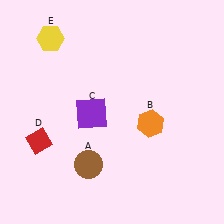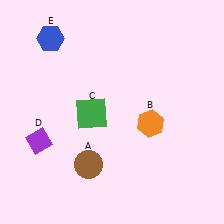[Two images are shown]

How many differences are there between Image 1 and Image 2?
There are 3 differences between the two images.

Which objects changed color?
C changed from purple to green. D changed from red to purple. E changed from yellow to blue.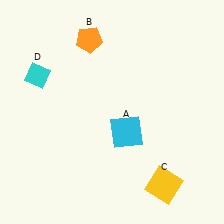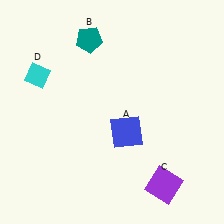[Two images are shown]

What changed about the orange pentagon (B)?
In Image 1, B is orange. In Image 2, it changed to teal.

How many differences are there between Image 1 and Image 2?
There are 3 differences between the two images.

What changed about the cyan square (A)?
In Image 1, A is cyan. In Image 2, it changed to blue.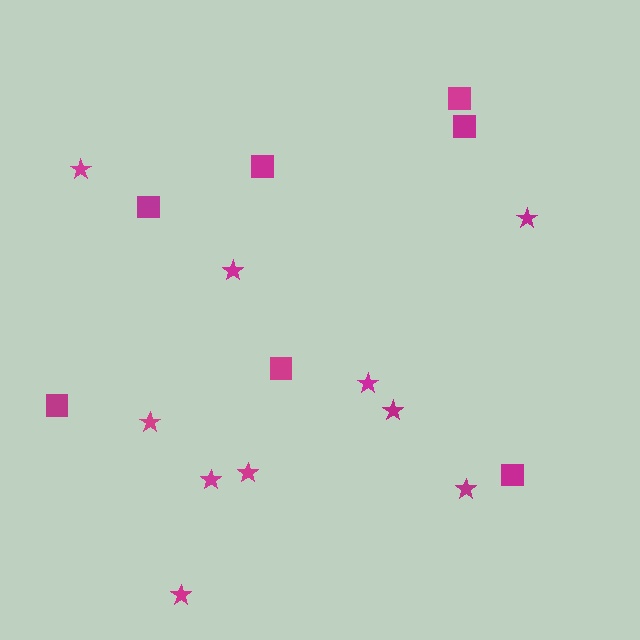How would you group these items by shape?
There are 2 groups: one group of squares (7) and one group of stars (10).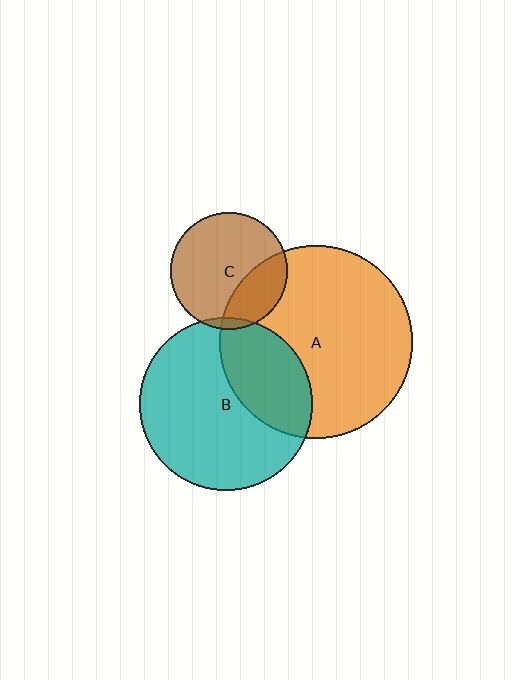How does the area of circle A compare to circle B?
Approximately 1.2 times.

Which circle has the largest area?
Circle A (orange).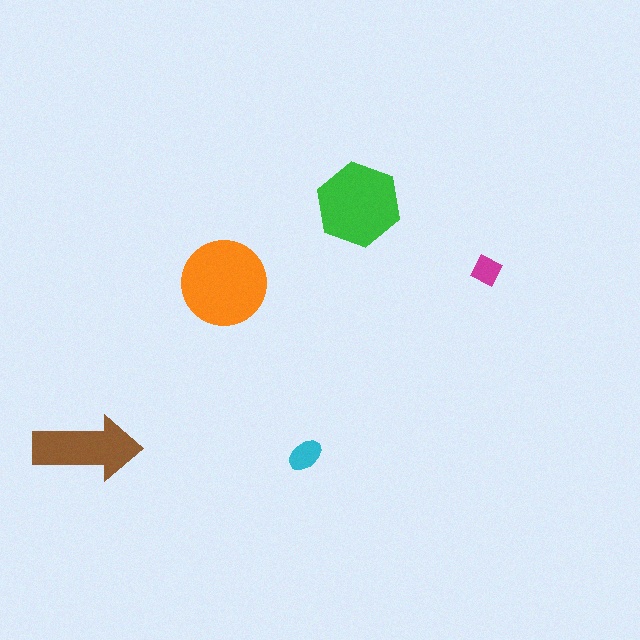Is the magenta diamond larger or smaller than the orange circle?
Smaller.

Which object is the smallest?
The magenta diamond.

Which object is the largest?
The orange circle.